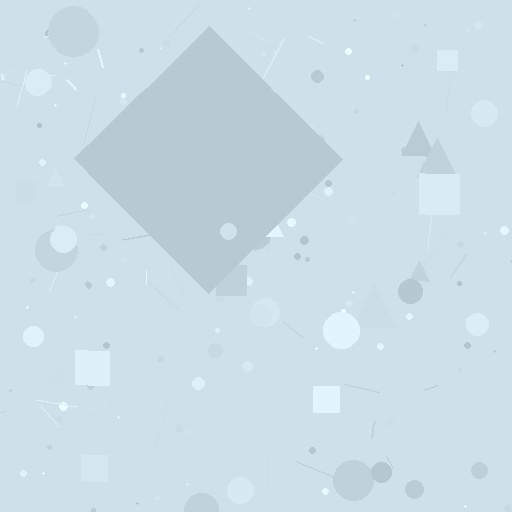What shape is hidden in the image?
A diamond is hidden in the image.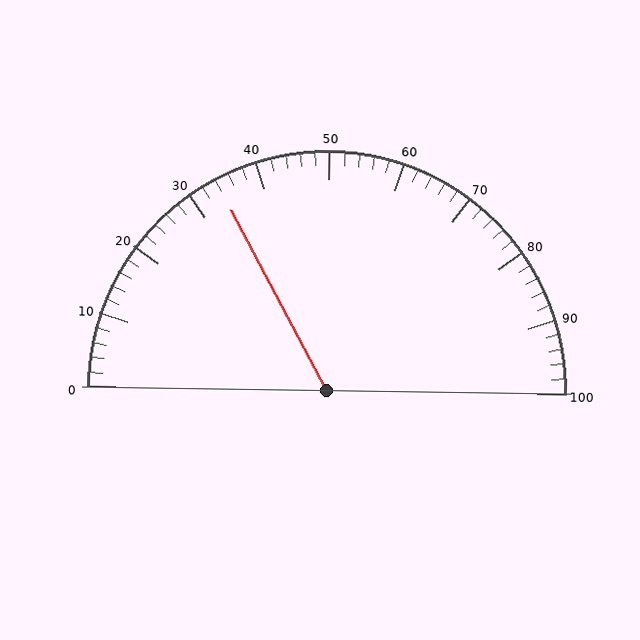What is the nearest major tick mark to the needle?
The nearest major tick mark is 30.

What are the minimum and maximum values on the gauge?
The gauge ranges from 0 to 100.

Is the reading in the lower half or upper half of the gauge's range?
The reading is in the lower half of the range (0 to 100).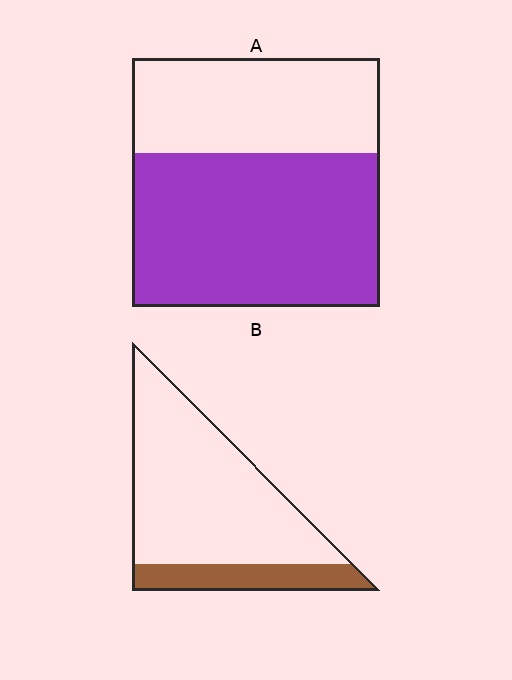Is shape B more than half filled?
No.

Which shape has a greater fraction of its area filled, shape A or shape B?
Shape A.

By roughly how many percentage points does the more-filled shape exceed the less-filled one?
By roughly 40 percentage points (A over B).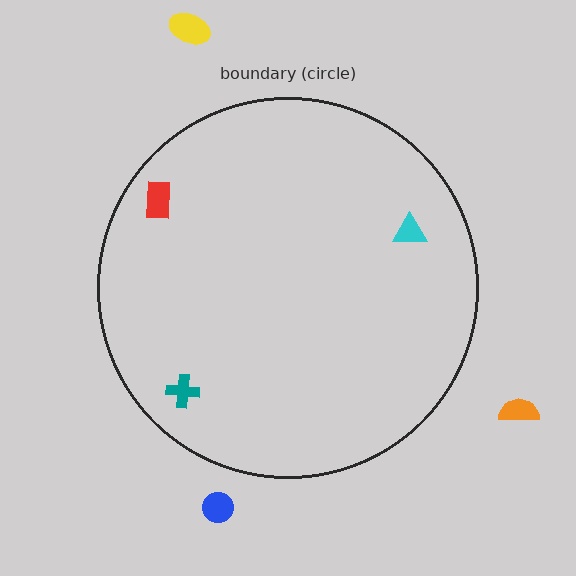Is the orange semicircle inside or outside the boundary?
Outside.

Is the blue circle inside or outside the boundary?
Outside.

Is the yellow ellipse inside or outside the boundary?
Outside.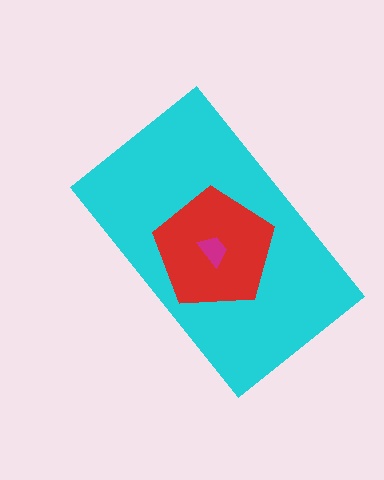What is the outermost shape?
The cyan rectangle.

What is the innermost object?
The magenta trapezoid.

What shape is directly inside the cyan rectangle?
The red pentagon.